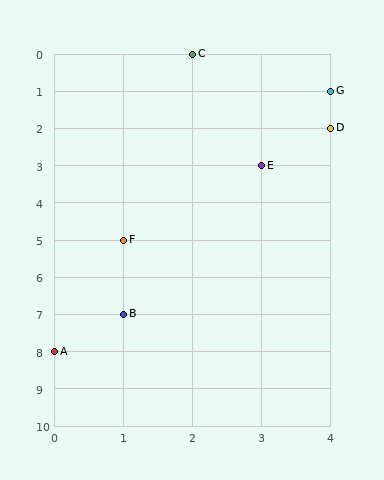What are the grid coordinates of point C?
Point C is at grid coordinates (2, 0).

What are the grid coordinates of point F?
Point F is at grid coordinates (1, 5).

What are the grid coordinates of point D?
Point D is at grid coordinates (4, 2).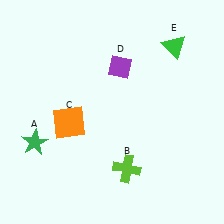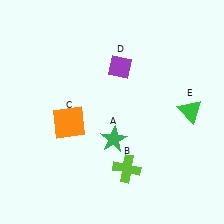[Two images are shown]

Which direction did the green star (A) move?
The green star (A) moved right.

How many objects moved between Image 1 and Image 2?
2 objects moved between the two images.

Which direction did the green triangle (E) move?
The green triangle (E) moved down.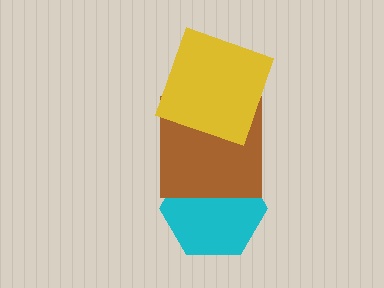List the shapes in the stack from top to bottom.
From top to bottom: the yellow square, the brown square, the cyan hexagon.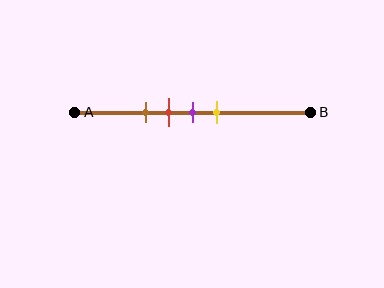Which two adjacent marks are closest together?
The red and purple marks are the closest adjacent pair.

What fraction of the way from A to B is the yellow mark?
The yellow mark is approximately 60% (0.6) of the way from A to B.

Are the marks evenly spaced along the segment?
Yes, the marks are approximately evenly spaced.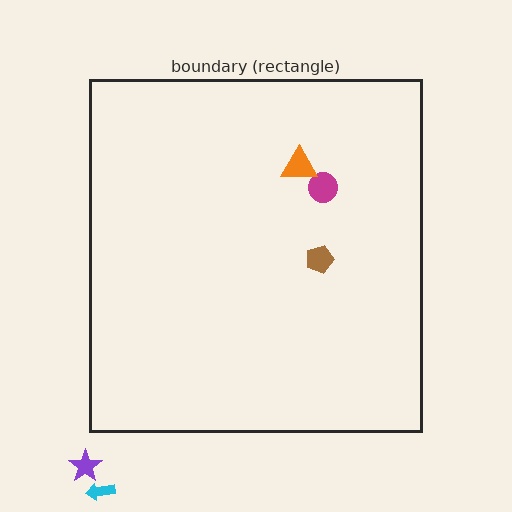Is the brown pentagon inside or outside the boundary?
Inside.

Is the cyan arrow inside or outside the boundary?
Outside.